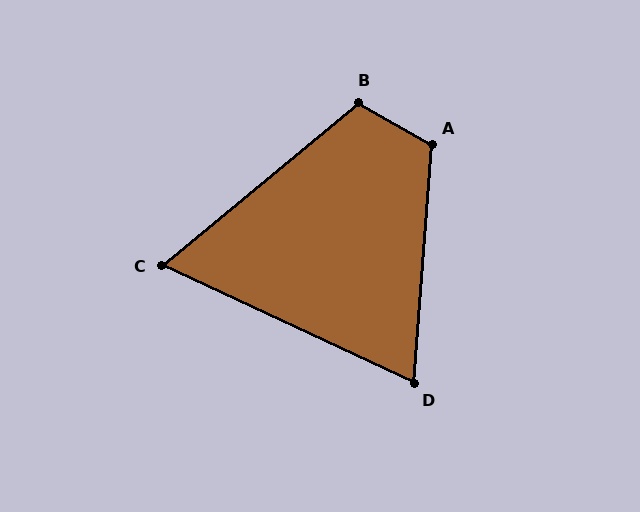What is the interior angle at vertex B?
Approximately 111 degrees (obtuse).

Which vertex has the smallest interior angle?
C, at approximately 65 degrees.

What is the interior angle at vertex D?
Approximately 69 degrees (acute).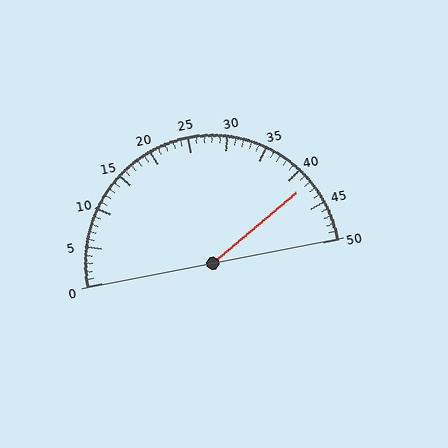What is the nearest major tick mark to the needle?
The nearest major tick mark is 40.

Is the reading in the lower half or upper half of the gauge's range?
The reading is in the upper half of the range (0 to 50).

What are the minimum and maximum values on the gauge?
The gauge ranges from 0 to 50.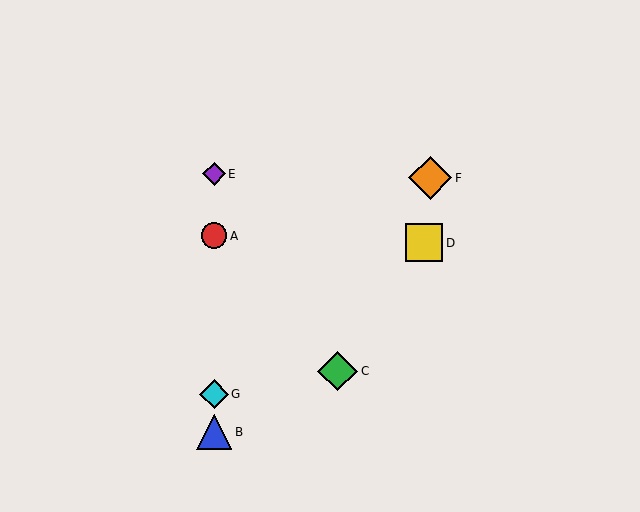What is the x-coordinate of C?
Object C is at x≈338.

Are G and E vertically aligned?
Yes, both are at x≈214.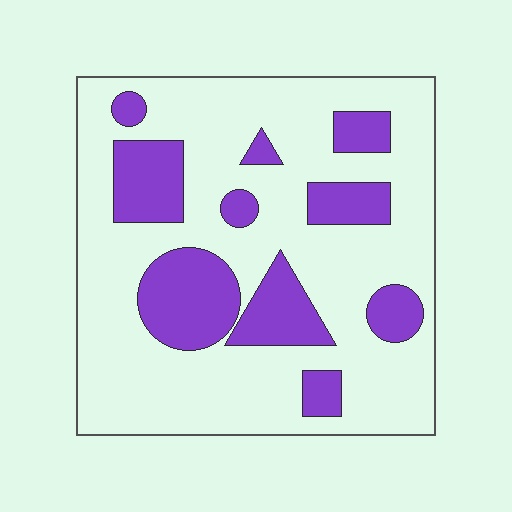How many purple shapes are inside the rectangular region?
10.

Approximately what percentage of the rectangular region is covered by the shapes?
Approximately 25%.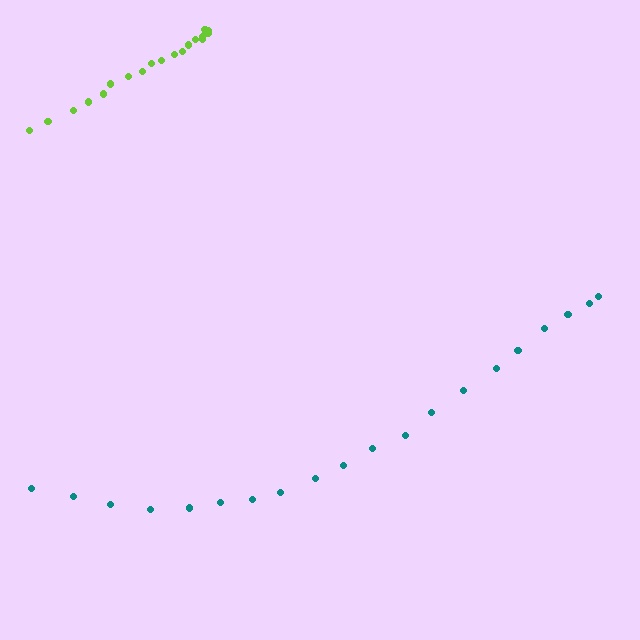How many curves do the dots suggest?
There are 2 distinct paths.